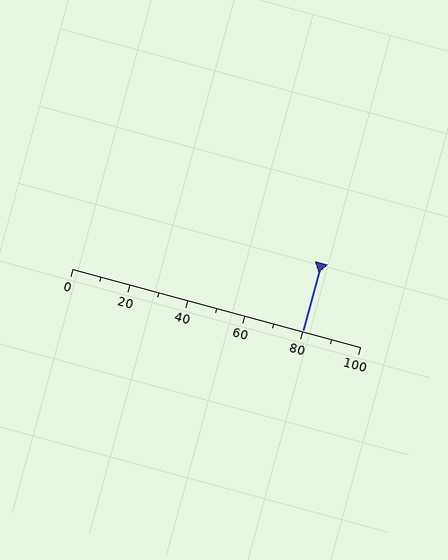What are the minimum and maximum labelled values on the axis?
The axis runs from 0 to 100.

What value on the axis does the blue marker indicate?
The marker indicates approximately 80.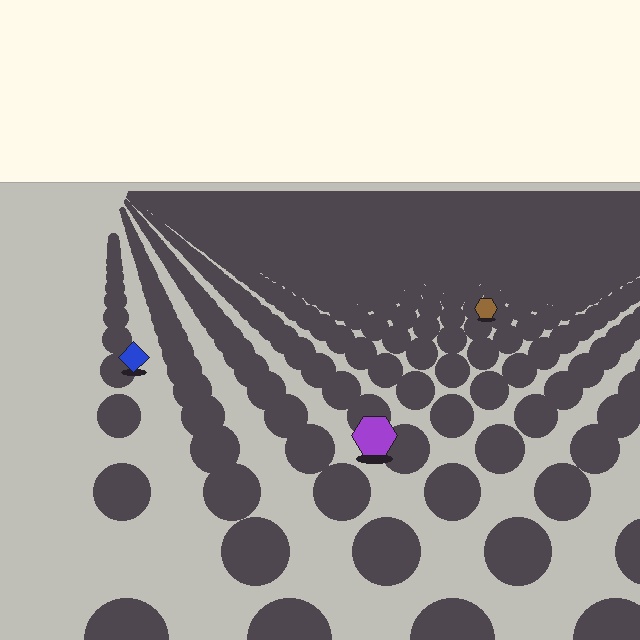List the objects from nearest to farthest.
From nearest to farthest: the purple hexagon, the blue diamond, the brown hexagon.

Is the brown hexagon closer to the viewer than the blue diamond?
No. The blue diamond is closer — you can tell from the texture gradient: the ground texture is coarser near it.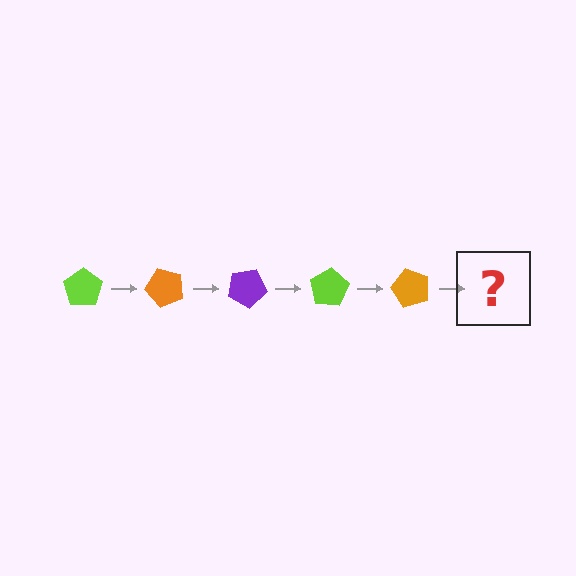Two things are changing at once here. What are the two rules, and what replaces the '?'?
The two rules are that it rotates 50 degrees each step and the color cycles through lime, orange, and purple. The '?' should be a purple pentagon, rotated 250 degrees from the start.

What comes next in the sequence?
The next element should be a purple pentagon, rotated 250 degrees from the start.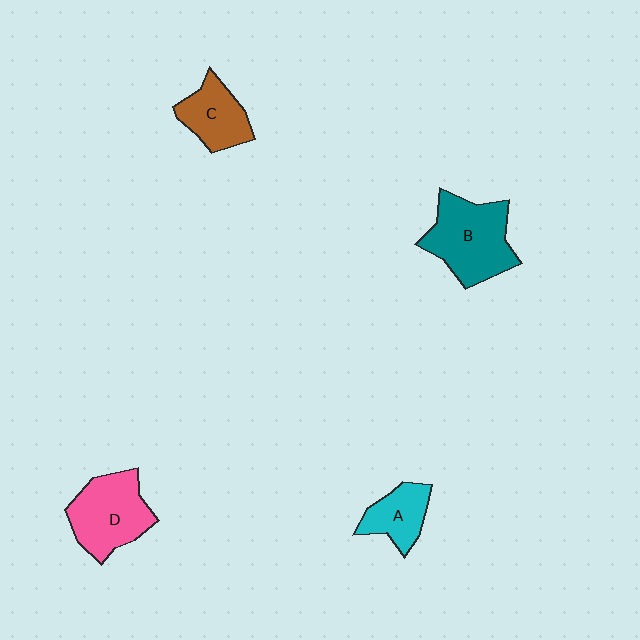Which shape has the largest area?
Shape B (teal).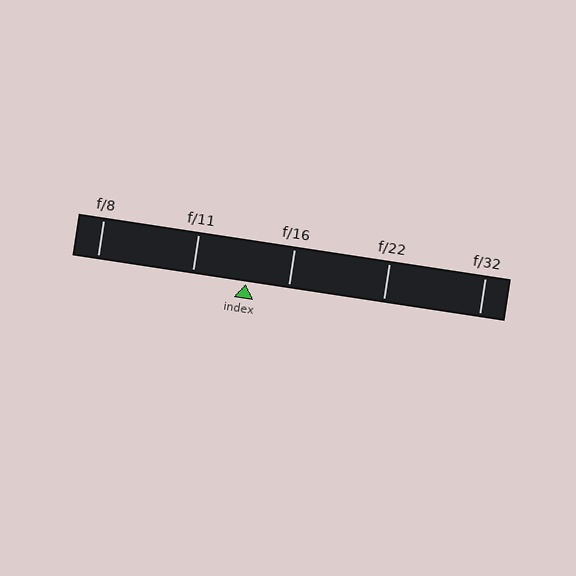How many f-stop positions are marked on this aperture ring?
There are 5 f-stop positions marked.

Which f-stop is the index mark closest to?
The index mark is closest to f/16.